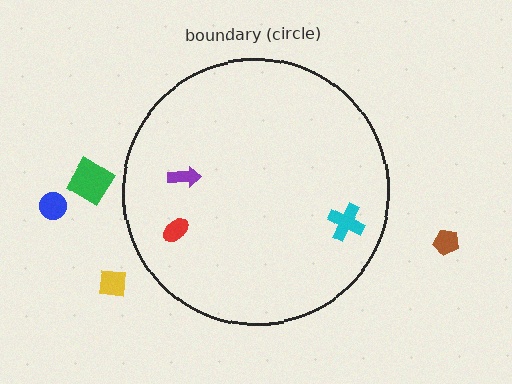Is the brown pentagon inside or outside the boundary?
Outside.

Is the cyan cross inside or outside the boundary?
Inside.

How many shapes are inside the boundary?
3 inside, 4 outside.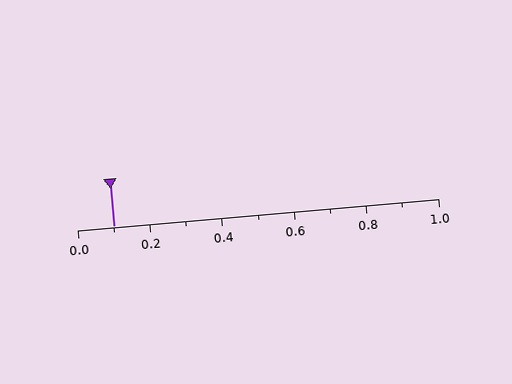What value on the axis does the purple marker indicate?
The marker indicates approximately 0.1.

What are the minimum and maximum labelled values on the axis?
The axis runs from 0.0 to 1.0.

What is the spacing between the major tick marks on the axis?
The major ticks are spaced 0.2 apart.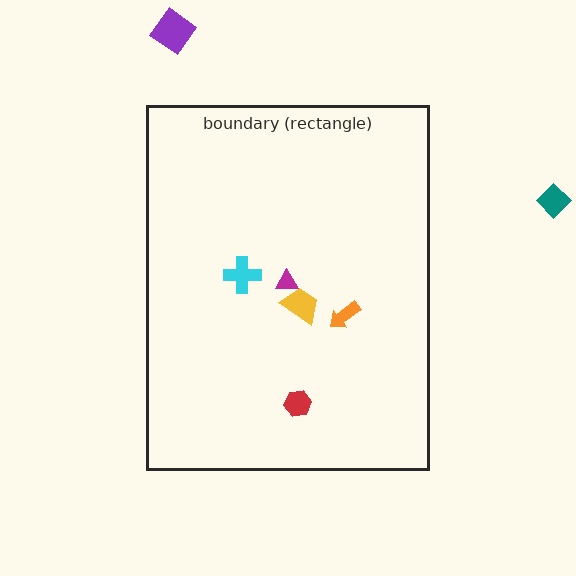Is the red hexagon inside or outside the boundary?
Inside.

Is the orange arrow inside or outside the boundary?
Inside.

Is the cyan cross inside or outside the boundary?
Inside.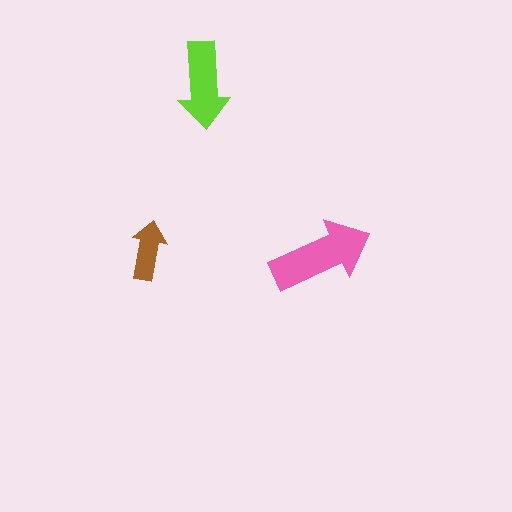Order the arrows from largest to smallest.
the pink one, the lime one, the brown one.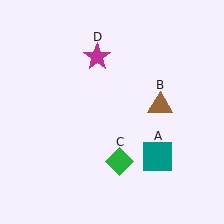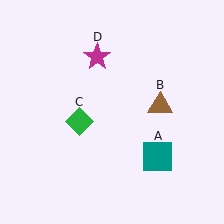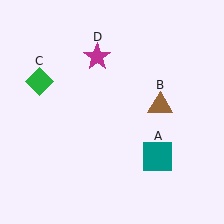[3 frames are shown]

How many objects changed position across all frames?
1 object changed position: green diamond (object C).